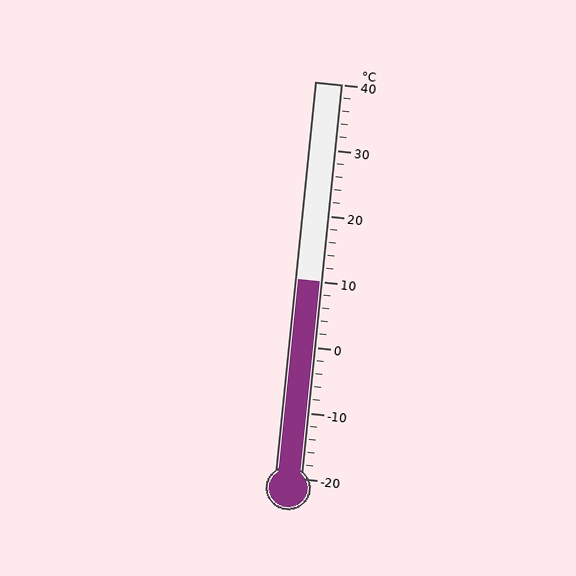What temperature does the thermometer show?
The thermometer shows approximately 10°C.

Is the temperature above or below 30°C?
The temperature is below 30°C.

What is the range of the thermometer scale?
The thermometer scale ranges from -20°C to 40°C.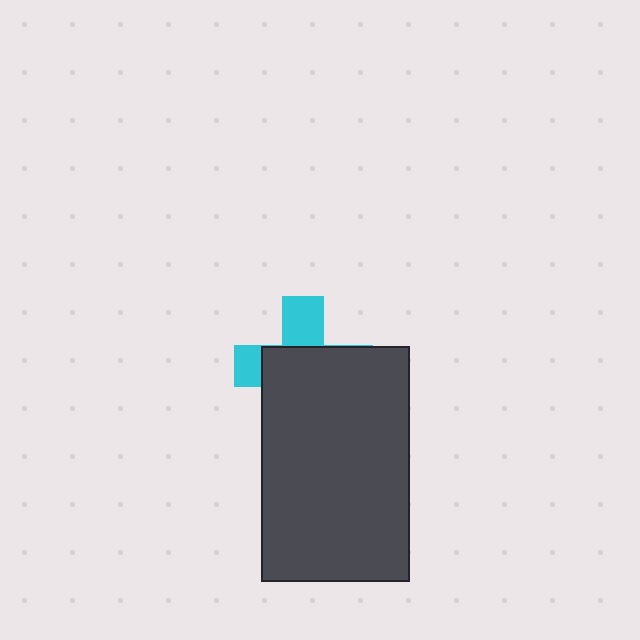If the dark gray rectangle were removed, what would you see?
You would see the complete cyan cross.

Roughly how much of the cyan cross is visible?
A small part of it is visible (roughly 33%).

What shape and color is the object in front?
The object in front is a dark gray rectangle.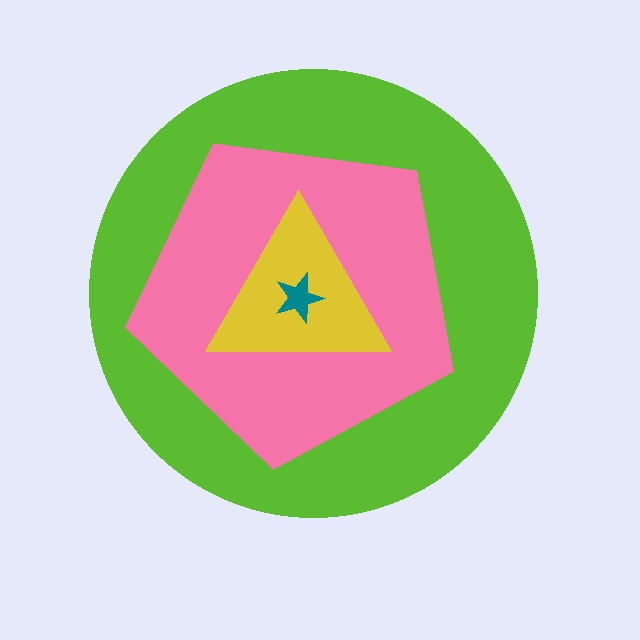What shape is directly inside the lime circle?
The pink pentagon.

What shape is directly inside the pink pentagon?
The yellow triangle.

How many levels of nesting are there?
4.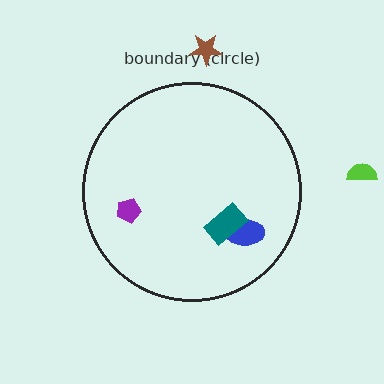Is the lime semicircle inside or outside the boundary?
Outside.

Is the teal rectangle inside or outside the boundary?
Inside.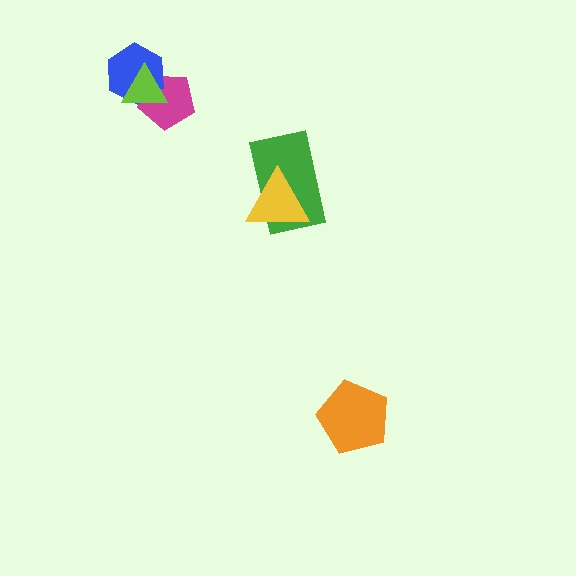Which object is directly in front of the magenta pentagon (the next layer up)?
The blue hexagon is directly in front of the magenta pentagon.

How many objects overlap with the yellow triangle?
1 object overlaps with the yellow triangle.